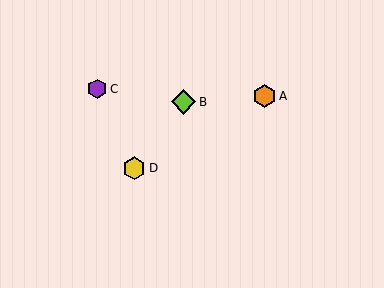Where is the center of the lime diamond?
The center of the lime diamond is at (183, 102).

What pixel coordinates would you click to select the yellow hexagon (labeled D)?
Click at (134, 168) to select the yellow hexagon D.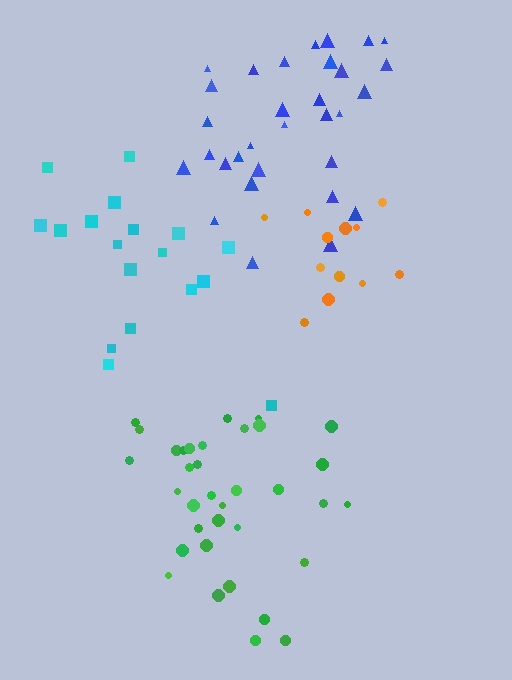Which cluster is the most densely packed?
Blue.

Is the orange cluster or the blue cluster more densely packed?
Blue.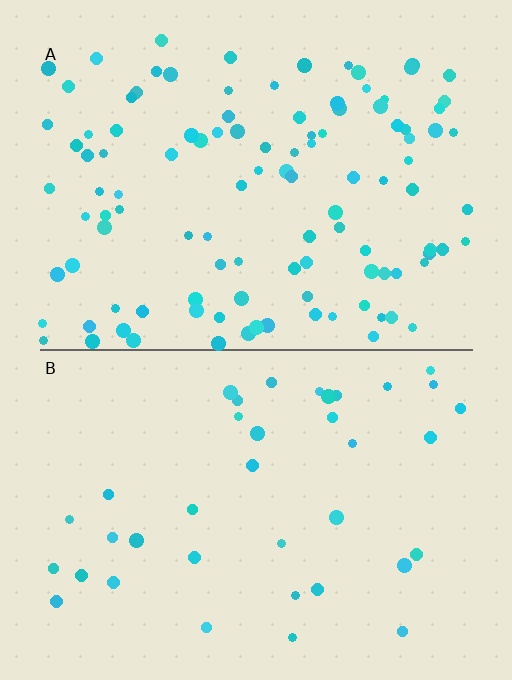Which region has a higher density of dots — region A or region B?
A (the top).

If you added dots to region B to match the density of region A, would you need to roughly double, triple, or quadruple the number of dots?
Approximately triple.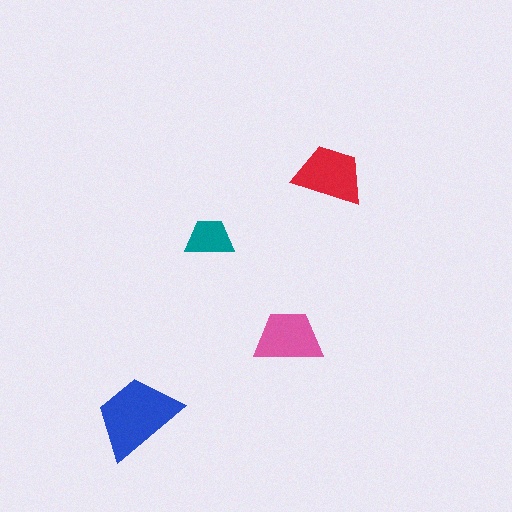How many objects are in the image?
There are 4 objects in the image.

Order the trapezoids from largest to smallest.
the blue one, the red one, the pink one, the teal one.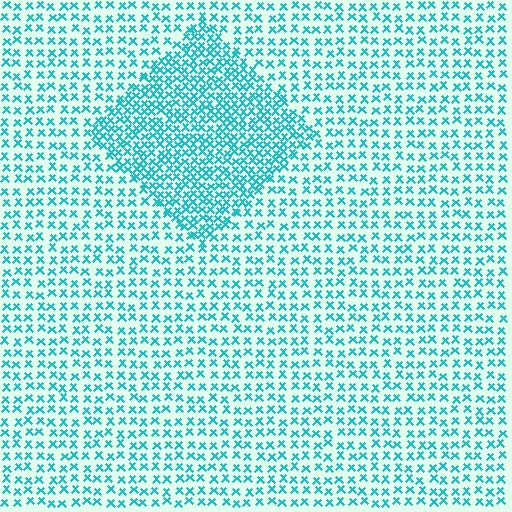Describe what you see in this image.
The image contains small cyan elements arranged at two different densities. A diamond-shaped region is visible where the elements are more densely packed than the surrounding area.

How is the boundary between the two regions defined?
The boundary is defined by a change in element density (approximately 2.0x ratio). All elements are the same color, size, and shape.